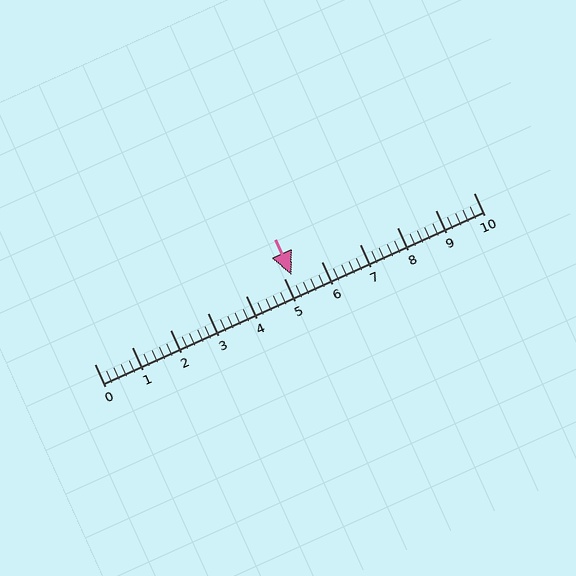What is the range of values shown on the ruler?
The ruler shows values from 0 to 10.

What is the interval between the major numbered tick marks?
The major tick marks are spaced 1 units apart.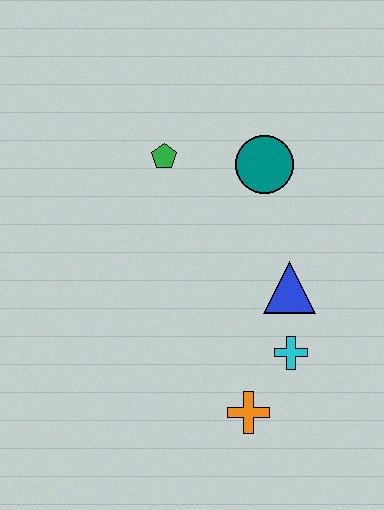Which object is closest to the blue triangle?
The cyan cross is closest to the blue triangle.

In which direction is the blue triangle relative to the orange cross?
The blue triangle is above the orange cross.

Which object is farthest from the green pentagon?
The orange cross is farthest from the green pentagon.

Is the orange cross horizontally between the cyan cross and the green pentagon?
Yes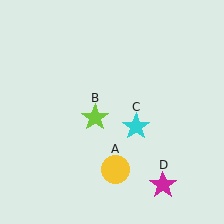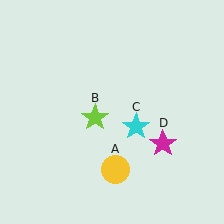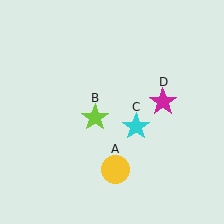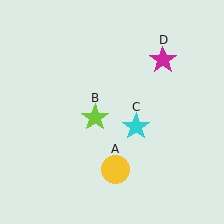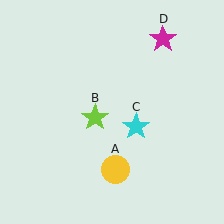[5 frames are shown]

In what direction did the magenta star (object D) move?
The magenta star (object D) moved up.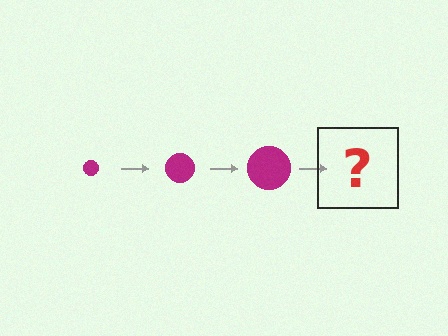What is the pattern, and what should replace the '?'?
The pattern is that the circle gets progressively larger each step. The '?' should be a magenta circle, larger than the previous one.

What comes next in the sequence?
The next element should be a magenta circle, larger than the previous one.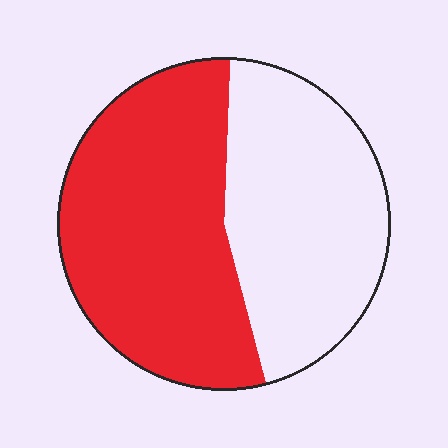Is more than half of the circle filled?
Yes.